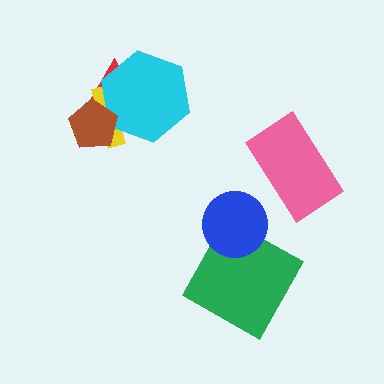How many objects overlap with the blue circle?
1 object overlaps with the blue circle.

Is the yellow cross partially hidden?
Yes, it is partially covered by another shape.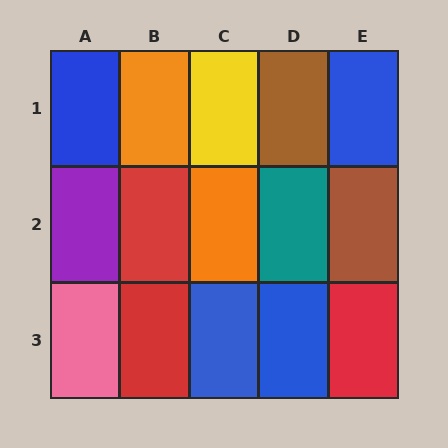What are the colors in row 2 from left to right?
Purple, red, orange, teal, brown.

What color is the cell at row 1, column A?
Blue.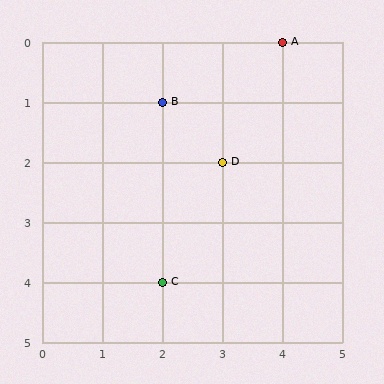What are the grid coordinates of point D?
Point D is at grid coordinates (3, 2).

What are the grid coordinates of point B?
Point B is at grid coordinates (2, 1).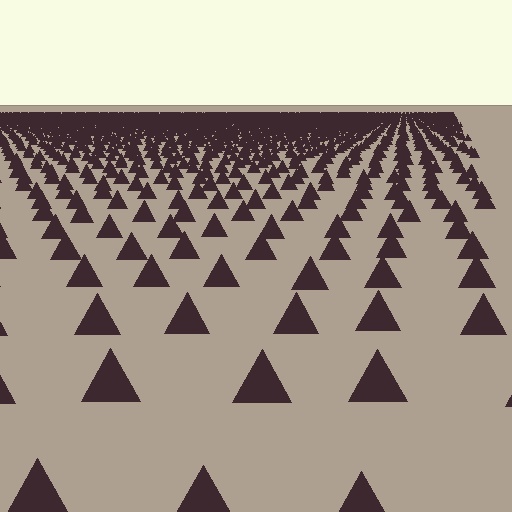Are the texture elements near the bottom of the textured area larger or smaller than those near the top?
Larger. Near the bottom, elements are closer to the viewer and appear at a bigger on-screen size.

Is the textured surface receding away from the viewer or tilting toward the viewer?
The surface is receding away from the viewer. Texture elements get smaller and denser toward the top.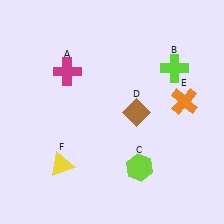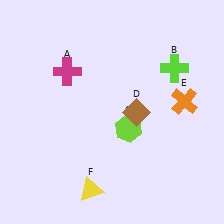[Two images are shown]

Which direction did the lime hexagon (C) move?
The lime hexagon (C) moved up.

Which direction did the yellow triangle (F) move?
The yellow triangle (F) moved right.